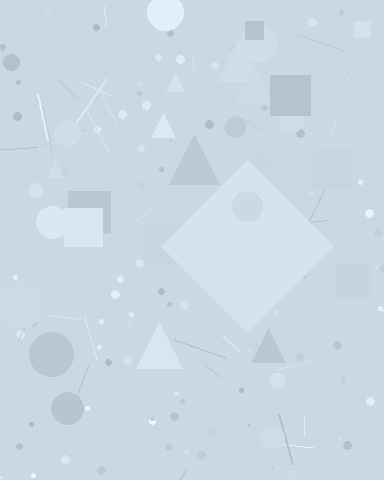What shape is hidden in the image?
A diamond is hidden in the image.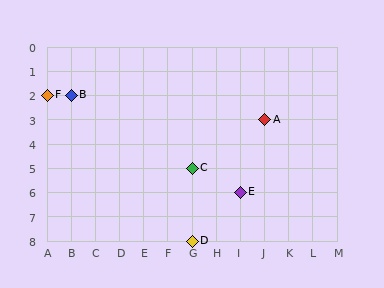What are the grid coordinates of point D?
Point D is at grid coordinates (G, 8).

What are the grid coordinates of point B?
Point B is at grid coordinates (B, 2).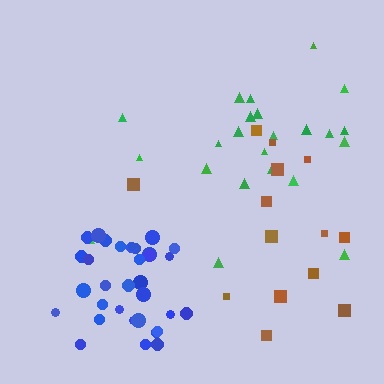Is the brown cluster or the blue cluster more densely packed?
Blue.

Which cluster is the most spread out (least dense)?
Brown.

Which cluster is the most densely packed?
Blue.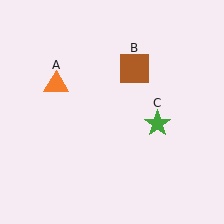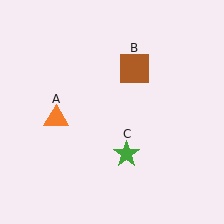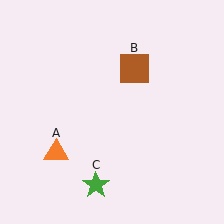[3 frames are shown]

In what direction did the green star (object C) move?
The green star (object C) moved down and to the left.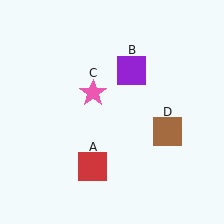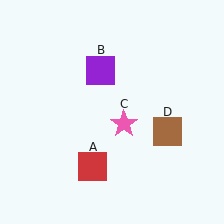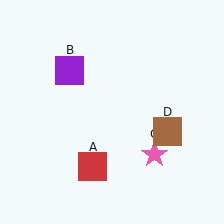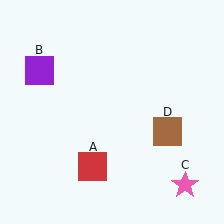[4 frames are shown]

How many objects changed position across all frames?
2 objects changed position: purple square (object B), pink star (object C).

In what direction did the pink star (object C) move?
The pink star (object C) moved down and to the right.